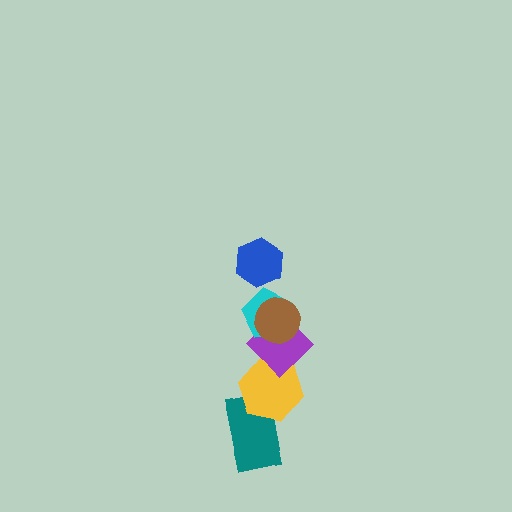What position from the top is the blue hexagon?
The blue hexagon is 1st from the top.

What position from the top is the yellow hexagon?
The yellow hexagon is 5th from the top.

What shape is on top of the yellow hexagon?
The purple diamond is on top of the yellow hexagon.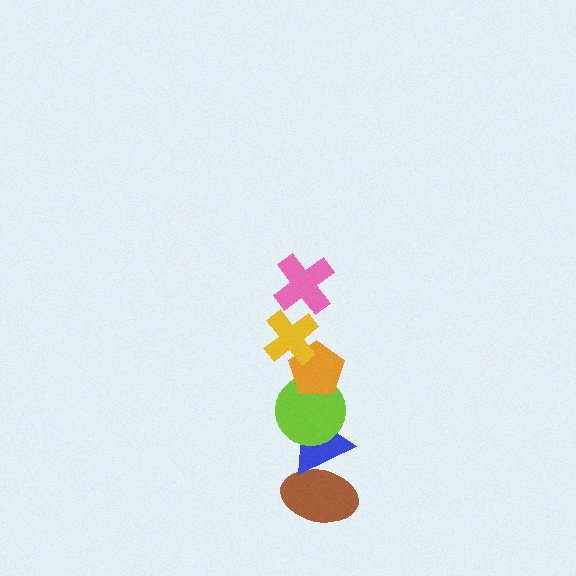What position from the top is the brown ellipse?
The brown ellipse is 6th from the top.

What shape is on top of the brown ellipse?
The blue triangle is on top of the brown ellipse.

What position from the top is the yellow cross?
The yellow cross is 2nd from the top.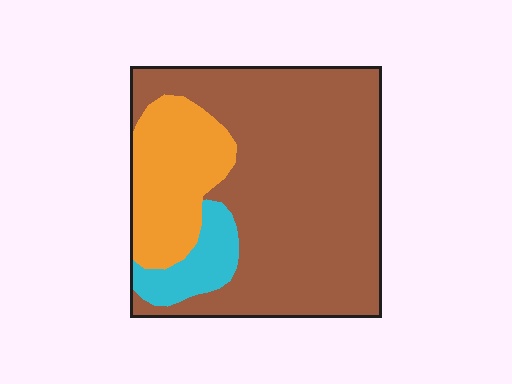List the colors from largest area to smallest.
From largest to smallest: brown, orange, cyan.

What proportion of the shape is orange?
Orange covers about 20% of the shape.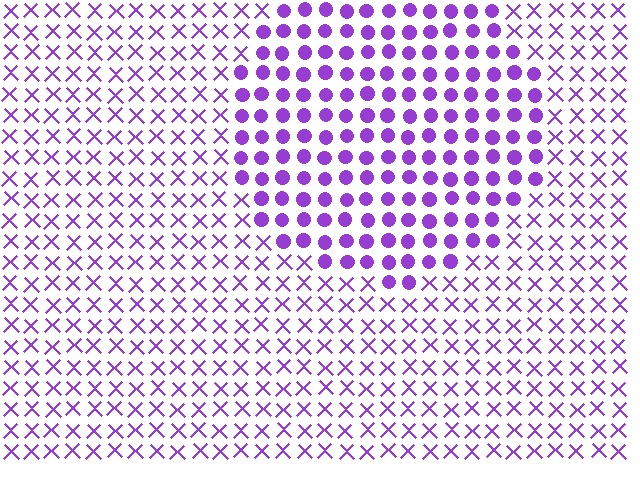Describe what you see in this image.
The image is filled with small purple elements arranged in a uniform grid. A circle-shaped region contains circles, while the surrounding area contains X marks. The boundary is defined purely by the change in element shape.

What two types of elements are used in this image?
The image uses circles inside the circle region and X marks outside it.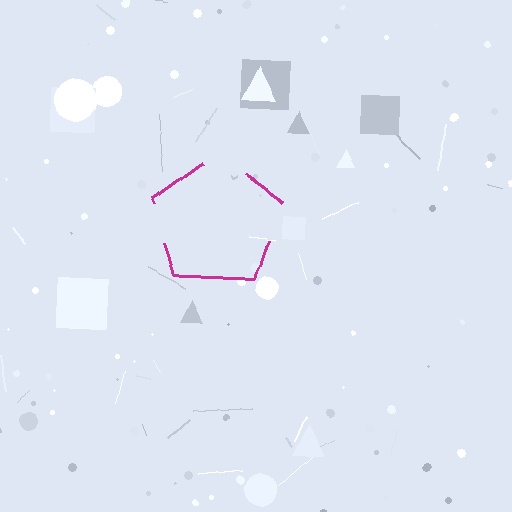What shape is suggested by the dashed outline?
The dashed outline suggests a pentagon.